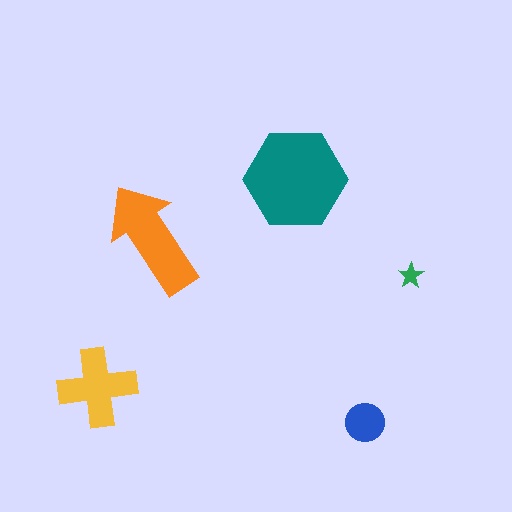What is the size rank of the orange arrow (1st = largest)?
2nd.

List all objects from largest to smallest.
The teal hexagon, the orange arrow, the yellow cross, the blue circle, the green star.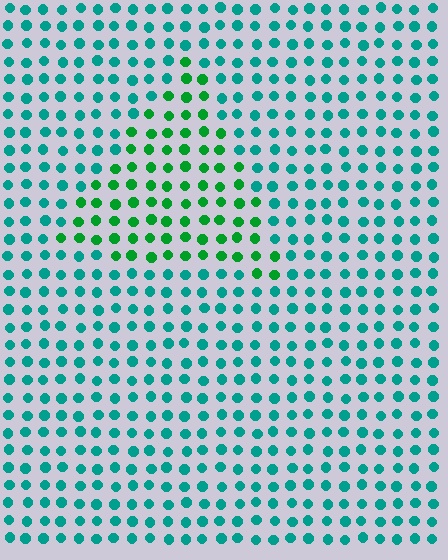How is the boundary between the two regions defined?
The boundary is defined purely by a slight shift in hue (about 39 degrees). Spacing, size, and orientation are identical on both sides.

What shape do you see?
I see a triangle.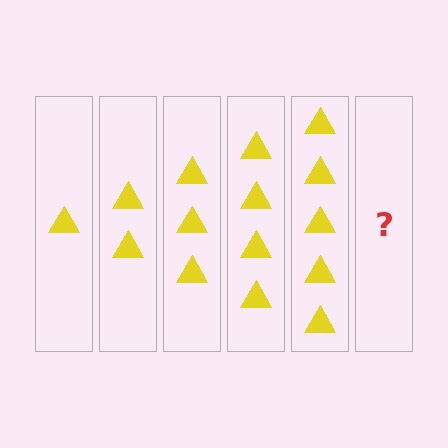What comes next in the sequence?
The next element should be 6 triangles.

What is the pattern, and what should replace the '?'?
The pattern is that each step adds one more triangle. The '?' should be 6 triangles.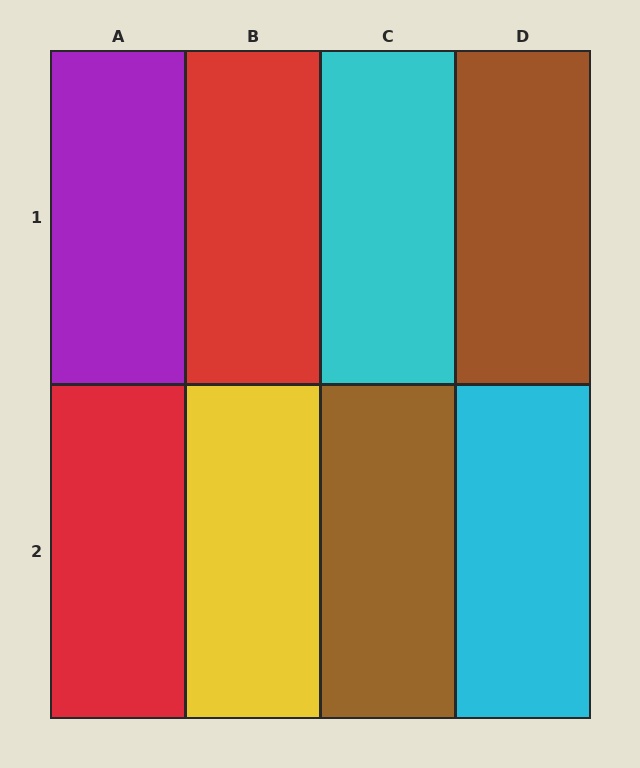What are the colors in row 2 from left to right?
Red, yellow, brown, cyan.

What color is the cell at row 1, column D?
Brown.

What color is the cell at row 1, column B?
Red.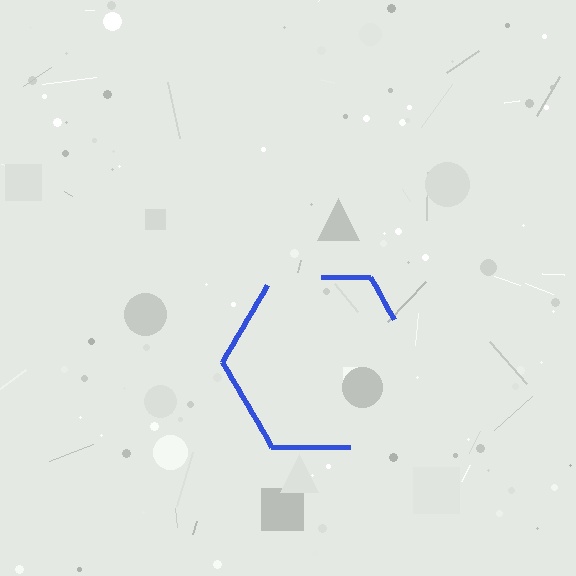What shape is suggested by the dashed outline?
The dashed outline suggests a hexagon.